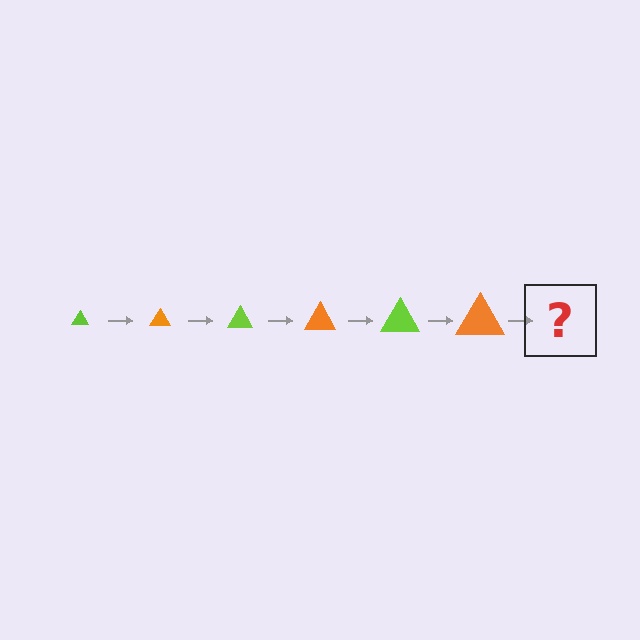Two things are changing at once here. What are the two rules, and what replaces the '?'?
The two rules are that the triangle grows larger each step and the color cycles through lime and orange. The '?' should be a lime triangle, larger than the previous one.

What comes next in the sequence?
The next element should be a lime triangle, larger than the previous one.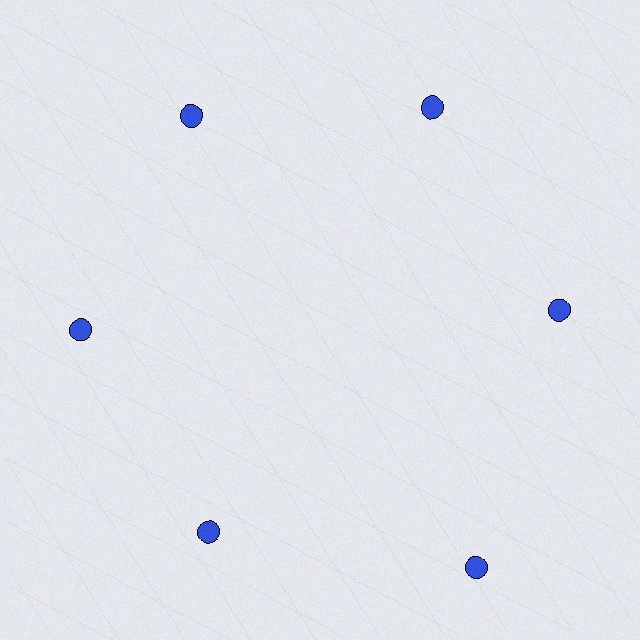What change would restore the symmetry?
The symmetry would be restored by moving it inward, back onto the ring so that all 6 circles sit at equal angles and equal distance from the center.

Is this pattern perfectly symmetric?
No. The 6 blue circles are arranged in a ring, but one element near the 5 o'clock position is pushed outward from the center, breaking the 6-fold rotational symmetry.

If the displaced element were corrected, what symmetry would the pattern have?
It would have 6-fold rotational symmetry — the pattern would map onto itself every 60 degrees.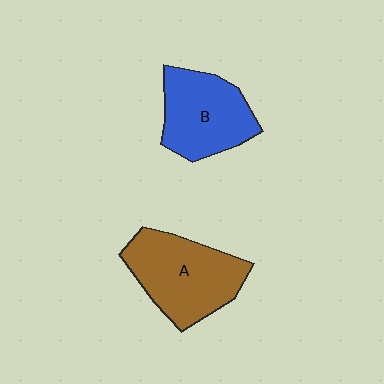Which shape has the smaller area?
Shape B (blue).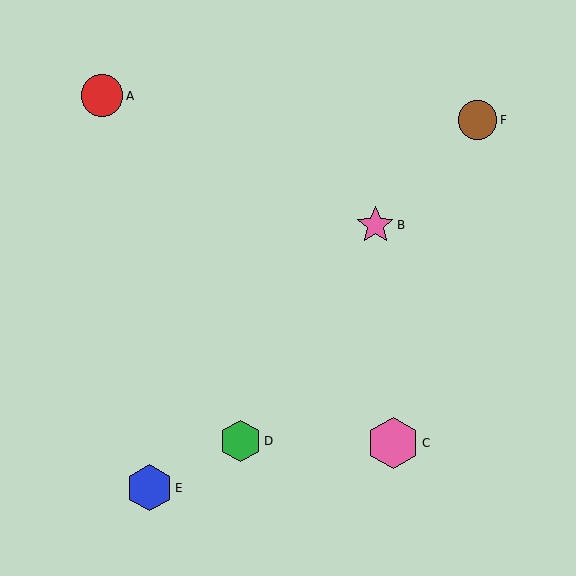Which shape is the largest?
The pink hexagon (labeled C) is the largest.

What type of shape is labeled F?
Shape F is a brown circle.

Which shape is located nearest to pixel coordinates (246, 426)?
The green hexagon (labeled D) at (241, 441) is nearest to that location.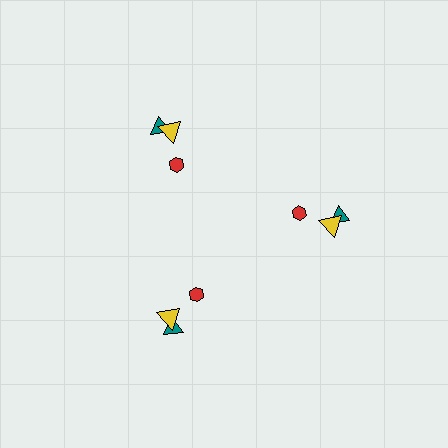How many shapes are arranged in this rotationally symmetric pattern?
There are 9 shapes, arranged in 3 groups of 3.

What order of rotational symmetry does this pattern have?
This pattern has 3-fold rotational symmetry.